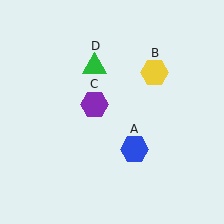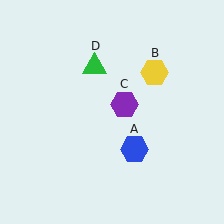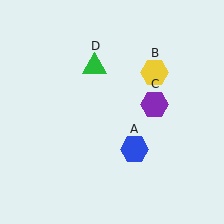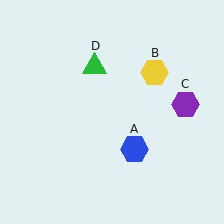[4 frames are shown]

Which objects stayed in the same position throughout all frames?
Blue hexagon (object A) and yellow hexagon (object B) and green triangle (object D) remained stationary.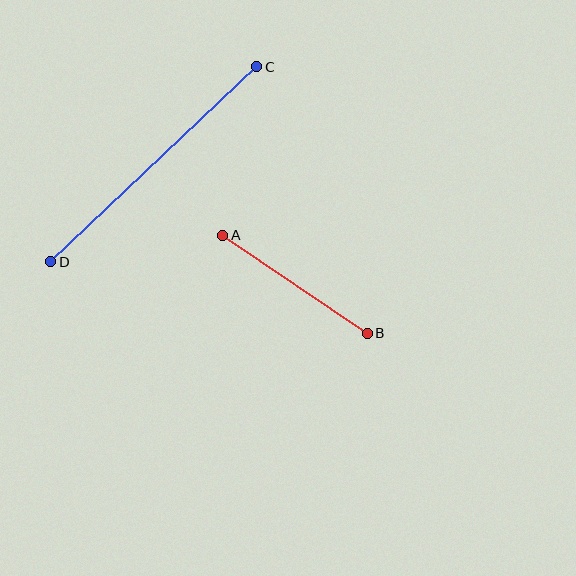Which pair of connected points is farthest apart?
Points C and D are farthest apart.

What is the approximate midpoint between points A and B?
The midpoint is at approximately (295, 284) pixels.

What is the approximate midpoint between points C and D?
The midpoint is at approximately (154, 164) pixels.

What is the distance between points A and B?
The distance is approximately 174 pixels.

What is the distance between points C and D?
The distance is approximately 284 pixels.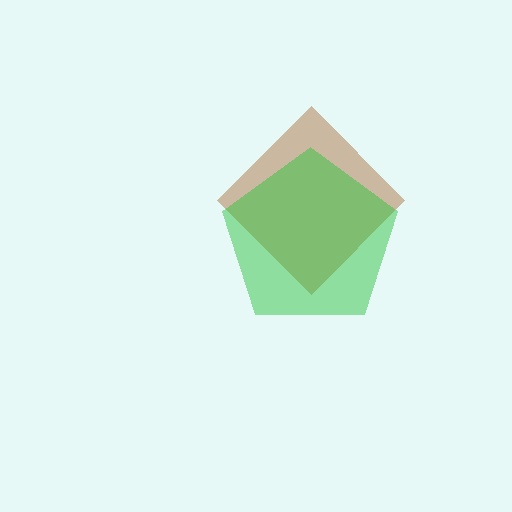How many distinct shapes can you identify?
There are 2 distinct shapes: a brown diamond, a green pentagon.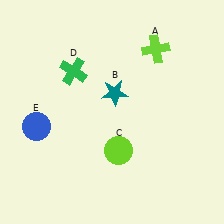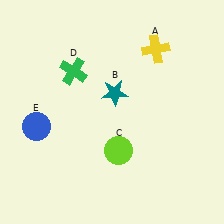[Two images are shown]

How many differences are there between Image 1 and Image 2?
There is 1 difference between the two images.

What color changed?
The cross (A) changed from lime in Image 1 to yellow in Image 2.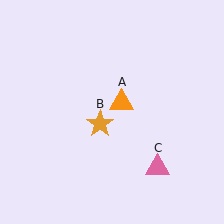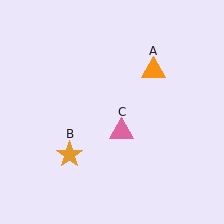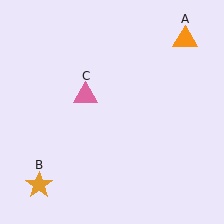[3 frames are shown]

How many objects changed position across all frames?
3 objects changed position: orange triangle (object A), orange star (object B), pink triangle (object C).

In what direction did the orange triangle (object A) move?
The orange triangle (object A) moved up and to the right.